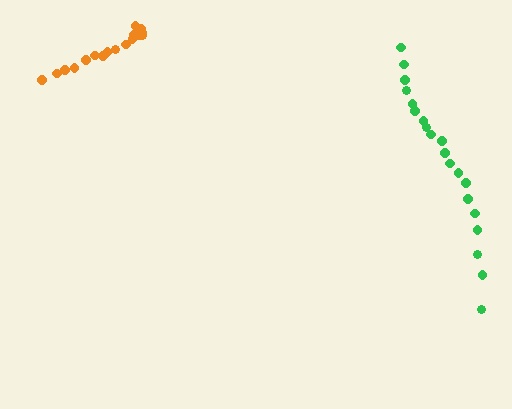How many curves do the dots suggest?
There are 2 distinct paths.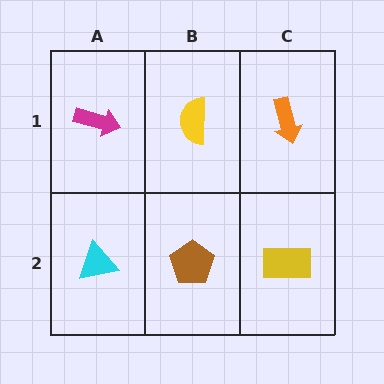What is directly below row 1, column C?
A yellow rectangle.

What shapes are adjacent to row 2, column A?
A magenta arrow (row 1, column A), a brown pentagon (row 2, column B).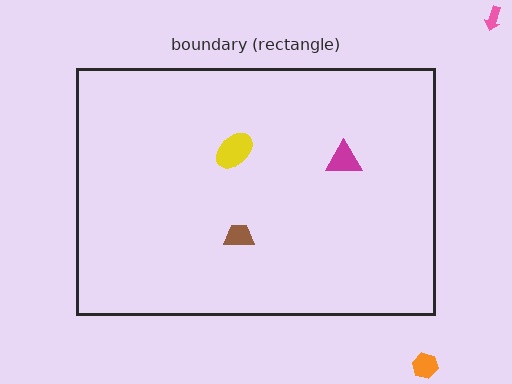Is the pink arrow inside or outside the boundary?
Outside.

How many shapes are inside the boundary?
3 inside, 2 outside.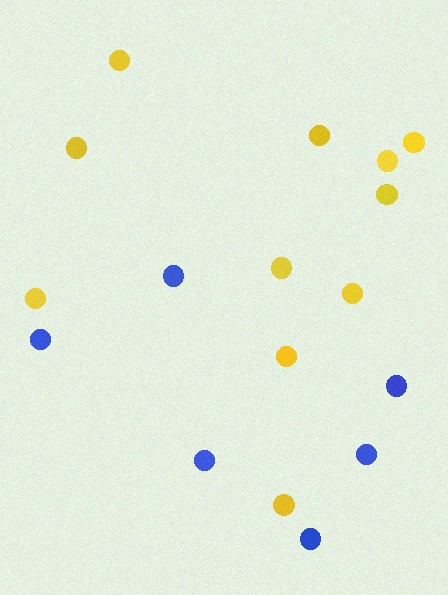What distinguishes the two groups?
There are 2 groups: one group of blue circles (6) and one group of yellow circles (11).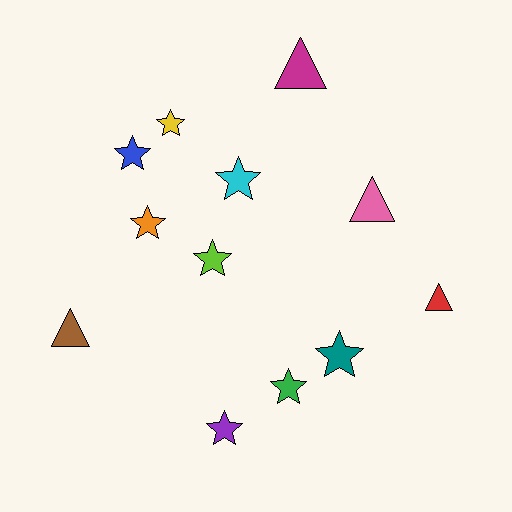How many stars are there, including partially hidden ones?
There are 8 stars.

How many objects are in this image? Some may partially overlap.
There are 12 objects.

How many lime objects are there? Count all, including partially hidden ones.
There is 1 lime object.